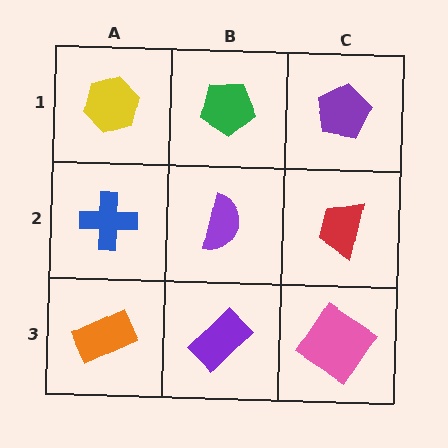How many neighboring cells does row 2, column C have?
3.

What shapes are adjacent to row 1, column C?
A red trapezoid (row 2, column C), a green pentagon (row 1, column B).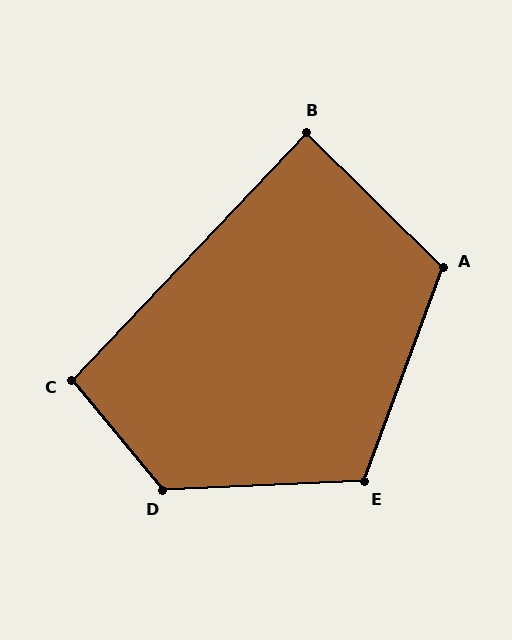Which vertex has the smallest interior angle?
B, at approximately 89 degrees.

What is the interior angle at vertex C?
Approximately 97 degrees (obtuse).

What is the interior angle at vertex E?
Approximately 113 degrees (obtuse).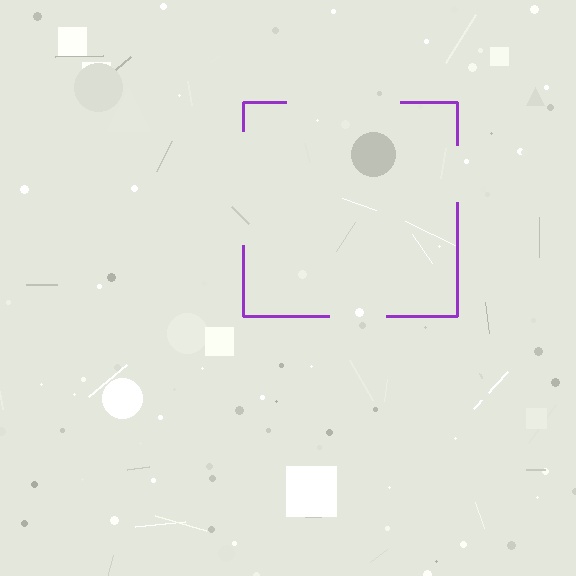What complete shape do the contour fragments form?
The contour fragments form a square.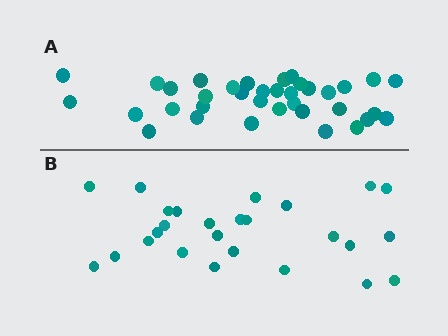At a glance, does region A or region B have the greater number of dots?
Region A (the top region) has more dots.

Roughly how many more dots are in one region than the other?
Region A has roughly 10 or so more dots than region B.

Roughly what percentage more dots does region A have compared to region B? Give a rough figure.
About 40% more.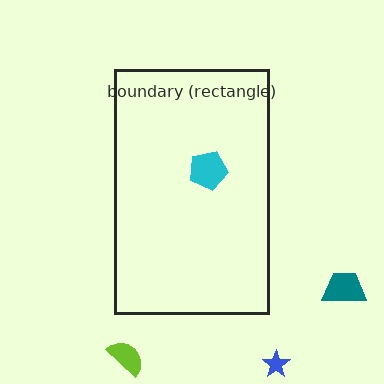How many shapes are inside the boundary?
1 inside, 3 outside.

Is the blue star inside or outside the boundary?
Outside.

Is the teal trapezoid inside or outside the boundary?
Outside.